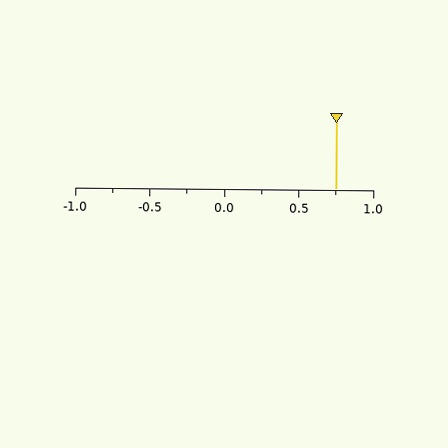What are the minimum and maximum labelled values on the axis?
The axis runs from -1.0 to 1.0.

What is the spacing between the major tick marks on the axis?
The major ticks are spaced 0.5 apart.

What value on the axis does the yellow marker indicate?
The marker indicates approximately 0.75.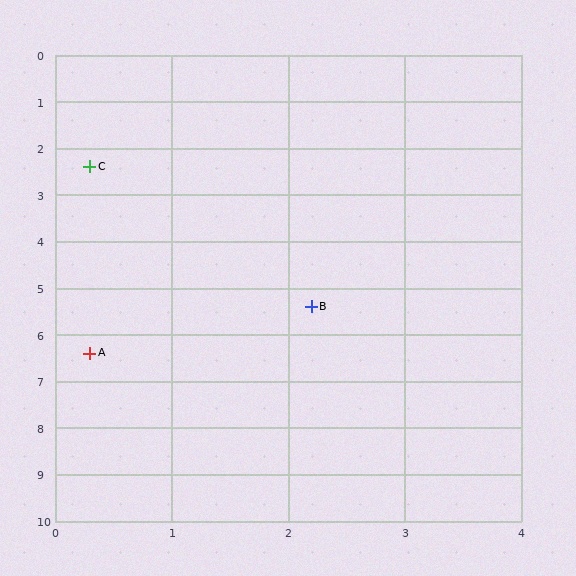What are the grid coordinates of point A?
Point A is at approximately (0.3, 6.4).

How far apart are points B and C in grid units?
Points B and C are about 3.6 grid units apart.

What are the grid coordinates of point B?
Point B is at approximately (2.2, 5.4).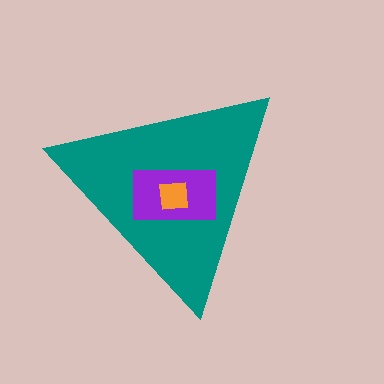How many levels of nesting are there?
3.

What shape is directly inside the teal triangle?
The purple rectangle.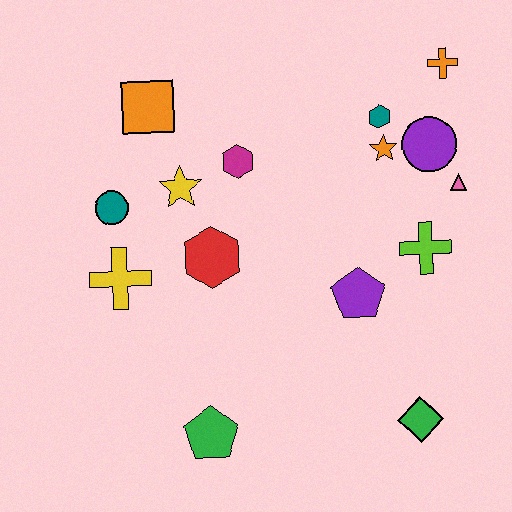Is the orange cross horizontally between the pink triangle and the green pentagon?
Yes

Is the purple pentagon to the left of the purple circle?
Yes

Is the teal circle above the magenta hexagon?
No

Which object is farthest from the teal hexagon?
The green pentagon is farthest from the teal hexagon.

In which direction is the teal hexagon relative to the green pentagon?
The teal hexagon is above the green pentagon.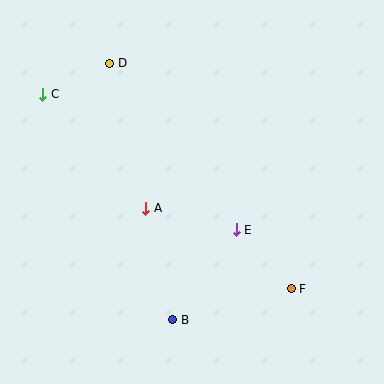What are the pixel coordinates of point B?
Point B is at (173, 320).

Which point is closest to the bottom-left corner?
Point B is closest to the bottom-left corner.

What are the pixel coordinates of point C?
Point C is at (43, 94).